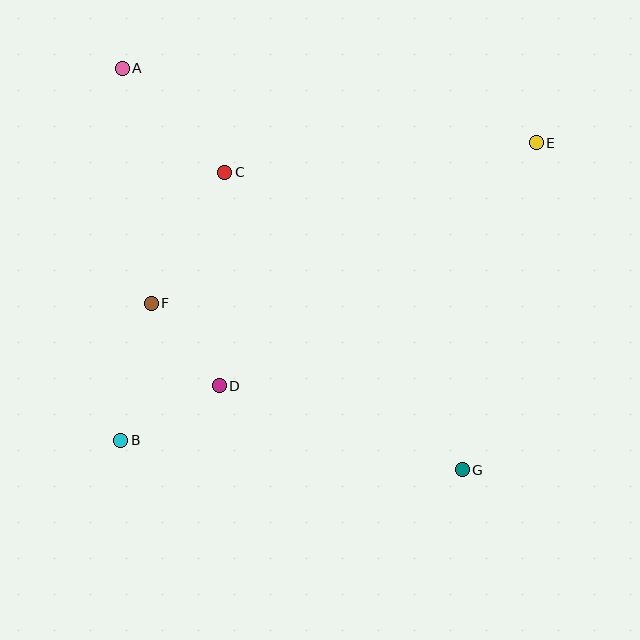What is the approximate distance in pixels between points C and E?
The distance between C and E is approximately 313 pixels.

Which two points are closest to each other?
Points D and F are closest to each other.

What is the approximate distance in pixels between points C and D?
The distance between C and D is approximately 213 pixels.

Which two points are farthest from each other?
Points A and G are farthest from each other.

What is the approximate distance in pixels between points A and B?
The distance between A and B is approximately 372 pixels.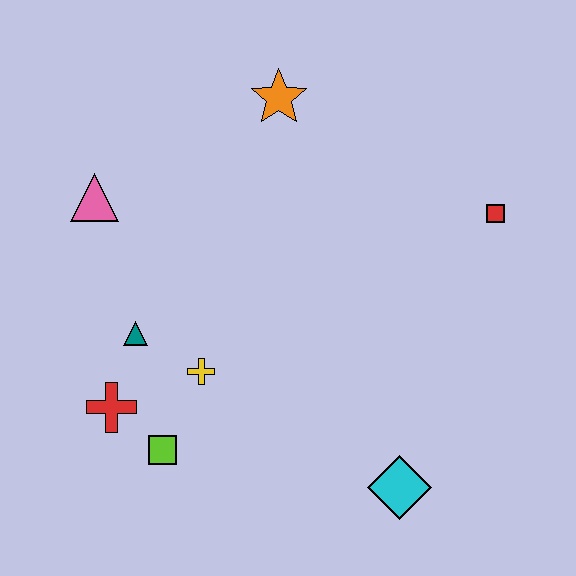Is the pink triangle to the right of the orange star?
No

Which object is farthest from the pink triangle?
The cyan diamond is farthest from the pink triangle.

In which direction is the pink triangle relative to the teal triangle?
The pink triangle is above the teal triangle.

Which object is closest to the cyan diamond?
The yellow cross is closest to the cyan diamond.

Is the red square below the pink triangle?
Yes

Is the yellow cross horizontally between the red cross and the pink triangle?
No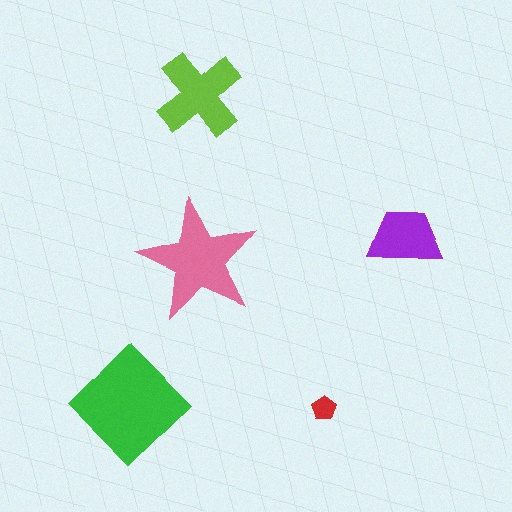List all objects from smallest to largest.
The red pentagon, the purple trapezoid, the lime cross, the pink star, the green diamond.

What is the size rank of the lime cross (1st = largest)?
3rd.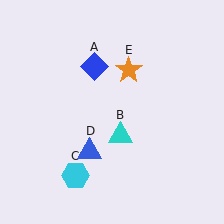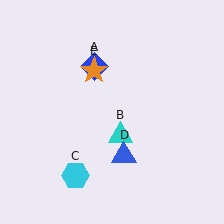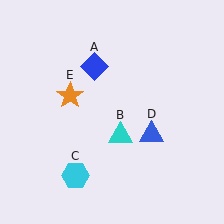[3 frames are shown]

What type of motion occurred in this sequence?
The blue triangle (object D), orange star (object E) rotated counterclockwise around the center of the scene.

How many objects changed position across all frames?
2 objects changed position: blue triangle (object D), orange star (object E).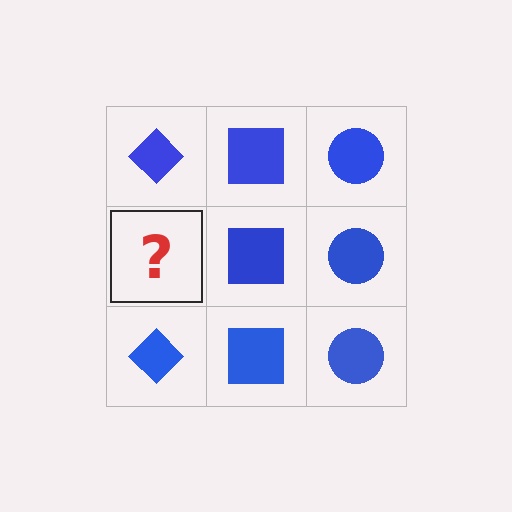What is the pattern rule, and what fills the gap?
The rule is that each column has a consistent shape. The gap should be filled with a blue diamond.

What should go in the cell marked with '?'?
The missing cell should contain a blue diamond.